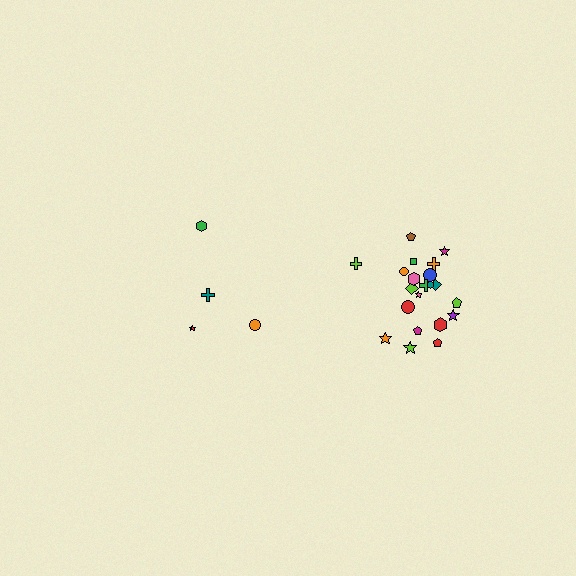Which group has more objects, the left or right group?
The right group.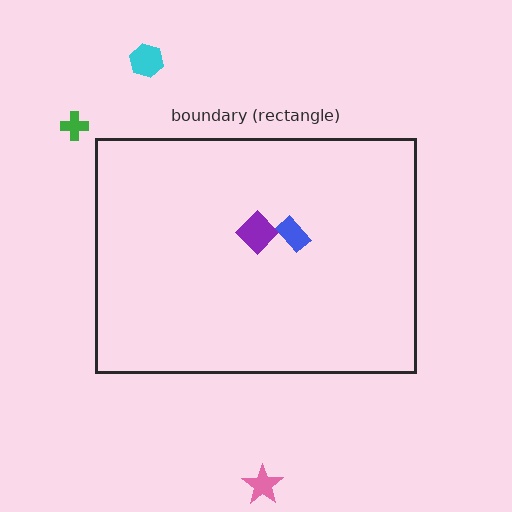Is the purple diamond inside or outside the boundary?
Inside.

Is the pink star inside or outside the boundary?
Outside.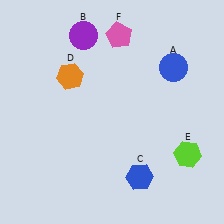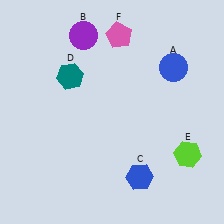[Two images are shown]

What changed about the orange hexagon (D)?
In Image 1, D is orange. In Image 2, it changed to teal.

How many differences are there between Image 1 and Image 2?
There is 1 difference between the two images.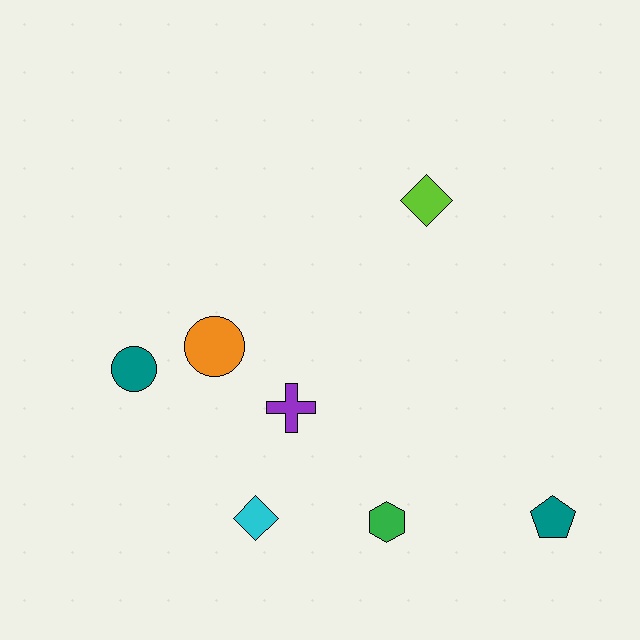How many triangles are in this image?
There are no triangles.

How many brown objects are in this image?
There are no brown objects.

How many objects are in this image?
There are 7 objects.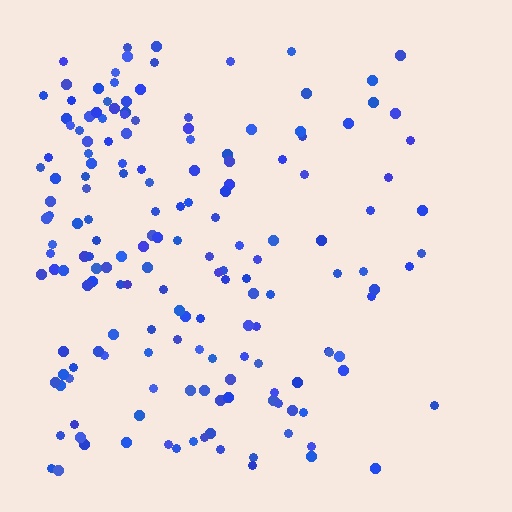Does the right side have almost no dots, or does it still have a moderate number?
Still a moderate number, just noticeably fewer than the left.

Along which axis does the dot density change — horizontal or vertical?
Horizontal.